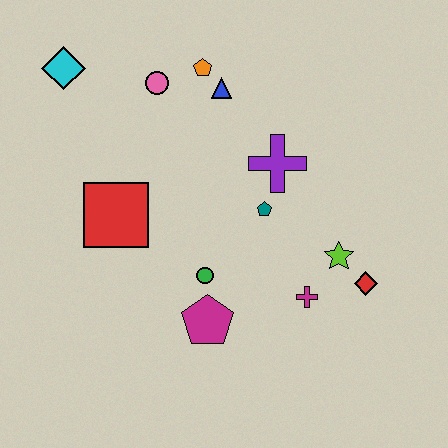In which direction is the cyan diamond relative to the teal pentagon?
The cyan diamond is to the left of the teal pentagon.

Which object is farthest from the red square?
The red diamond is farthest from the red square.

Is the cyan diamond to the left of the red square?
Yes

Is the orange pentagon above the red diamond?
Yes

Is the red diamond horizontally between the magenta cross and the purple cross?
No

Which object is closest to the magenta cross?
The lime star is closest to the magenta cross.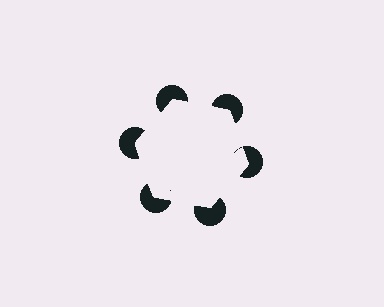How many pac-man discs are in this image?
There are 6 — one at each vertex of the illusory hexagon.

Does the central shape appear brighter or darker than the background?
It typically appears slightly brighter than the background, even though no actual brightness change is drawn.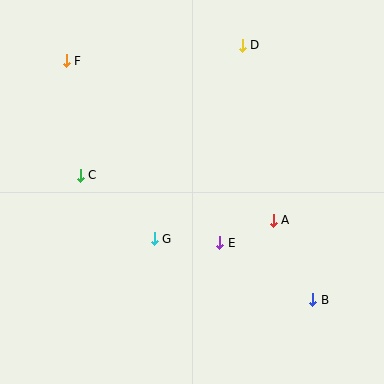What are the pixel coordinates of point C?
Point C is at (80, 175).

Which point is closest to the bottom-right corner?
Point B is closest to the bottom-right corner.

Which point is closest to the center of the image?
Point E at (220, 243) is closest to the center.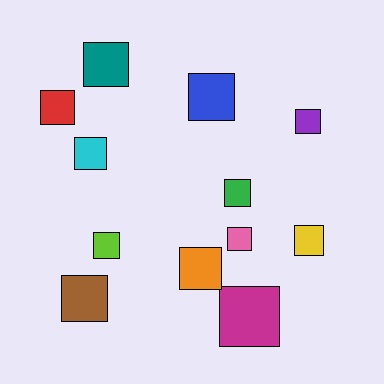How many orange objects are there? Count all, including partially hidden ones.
There is 1 orange object.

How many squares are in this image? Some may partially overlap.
There are 12 squares.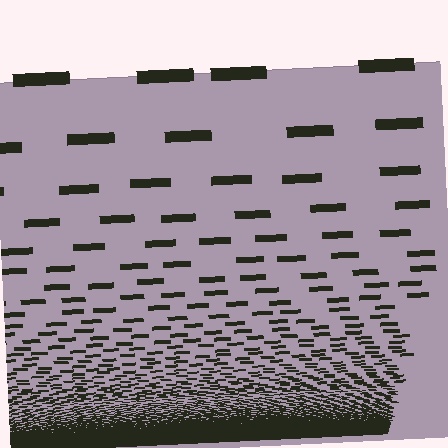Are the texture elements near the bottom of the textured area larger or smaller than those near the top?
Smaller. The gradient is inverted — elements near the bottom are smaller and denser.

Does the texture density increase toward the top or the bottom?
Density increases toward the bottom.